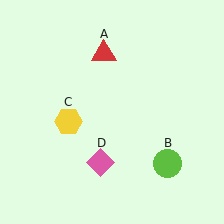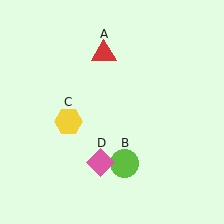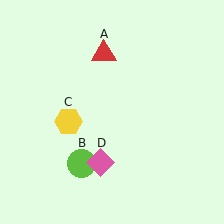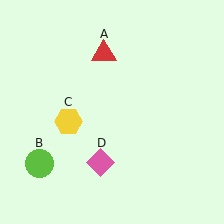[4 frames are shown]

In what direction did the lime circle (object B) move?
The lime circle (object B) moved left.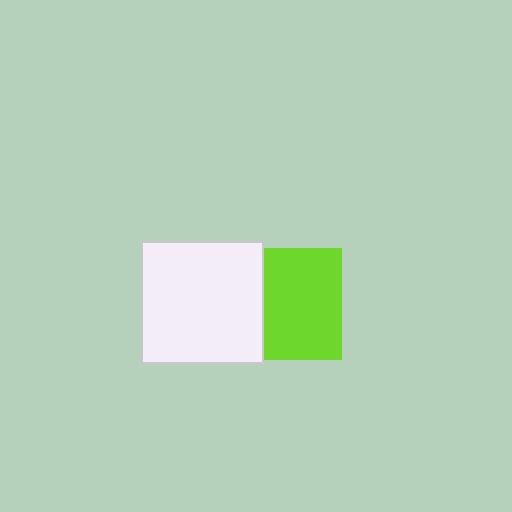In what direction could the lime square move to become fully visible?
The lime square could move right. That would shift it out from behind the white square entirely.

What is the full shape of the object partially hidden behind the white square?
The partially hidden object is a lime square.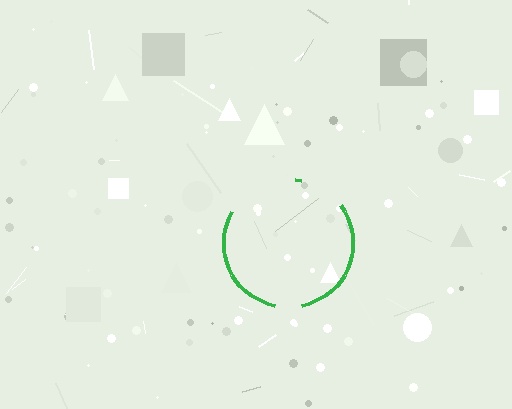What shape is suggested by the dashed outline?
The dashed outline suggests a circle.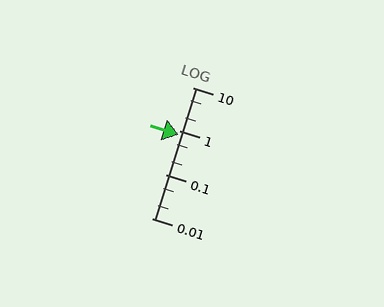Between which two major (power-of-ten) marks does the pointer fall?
The pointer is between 0.1 and 1.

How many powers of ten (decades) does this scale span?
The scale spans 3 decades, from 0.01 to 10.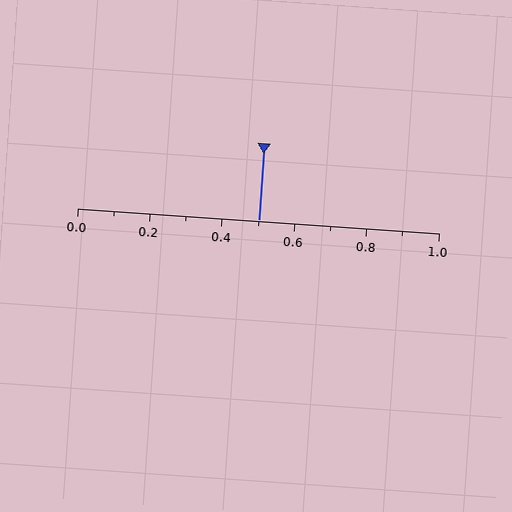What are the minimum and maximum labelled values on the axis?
The axis runs from 0.0 to 1.0.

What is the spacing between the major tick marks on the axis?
The major ticks are spaced 0.2 apart.